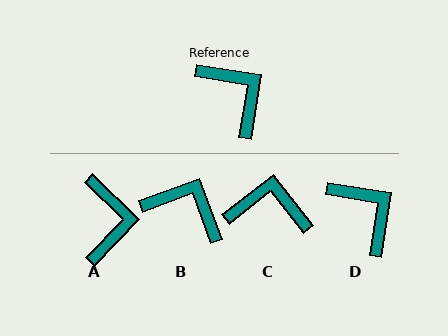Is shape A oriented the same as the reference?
No, it is off by about 35 degrees.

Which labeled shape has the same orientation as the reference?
D.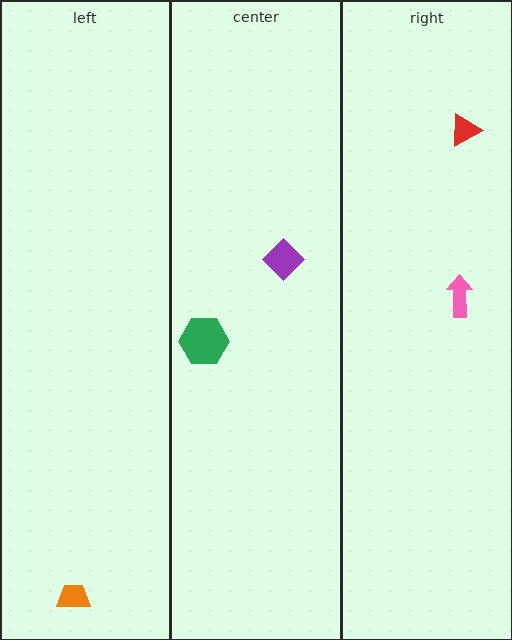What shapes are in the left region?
The orange trapezoid.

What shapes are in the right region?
The pink arrow, the red triangle.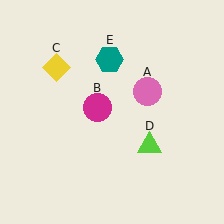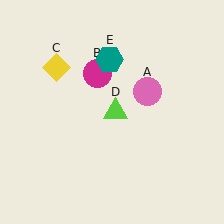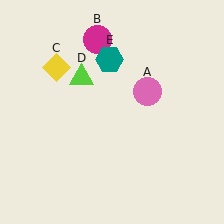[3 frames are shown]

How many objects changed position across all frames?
2 objects changed position: magenta circle (object B), lime triangle (object D).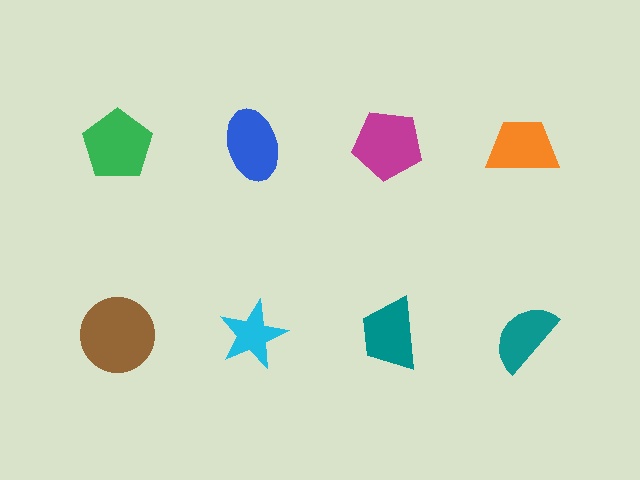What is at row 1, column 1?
A green pentagon.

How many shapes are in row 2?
4 shapes.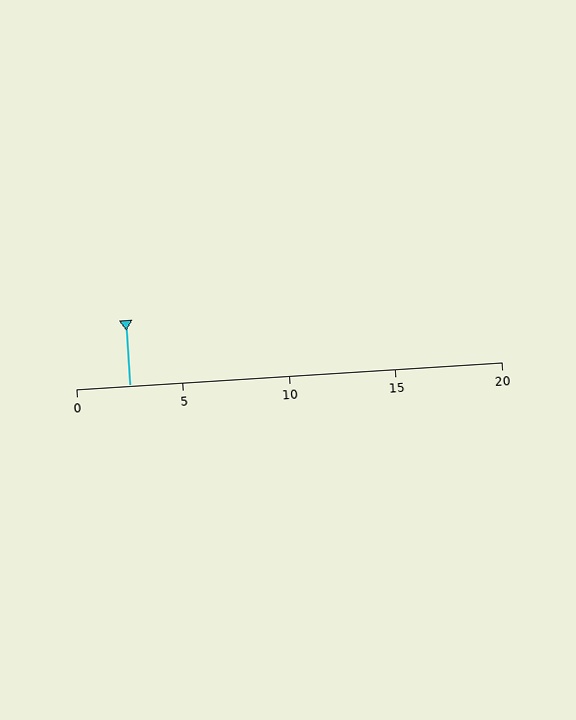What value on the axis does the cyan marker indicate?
The marker indicates approximately 2.5.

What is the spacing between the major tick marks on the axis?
The major ticks are spaced 5 apart.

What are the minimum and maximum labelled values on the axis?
The axis runs from 0 to 20.